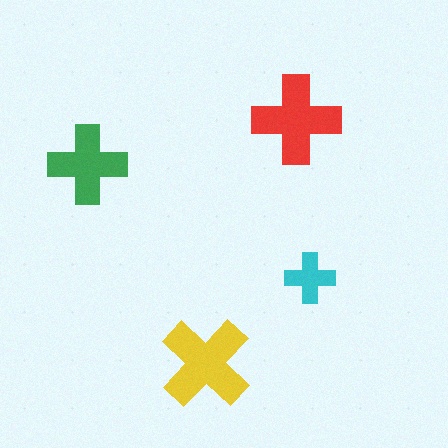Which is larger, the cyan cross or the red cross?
The red one.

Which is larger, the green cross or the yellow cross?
The yellow one.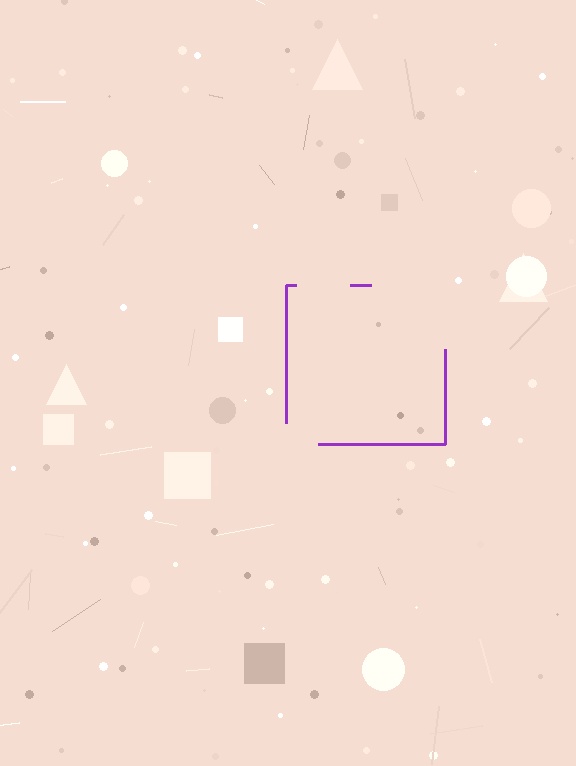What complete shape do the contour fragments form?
The contour fragments form a square.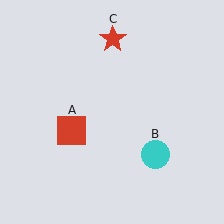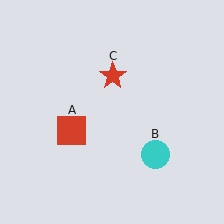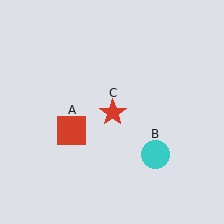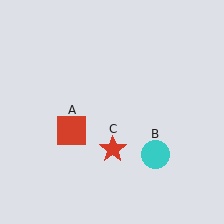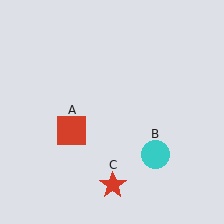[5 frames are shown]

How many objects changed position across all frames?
1 object changed position: red star (object C).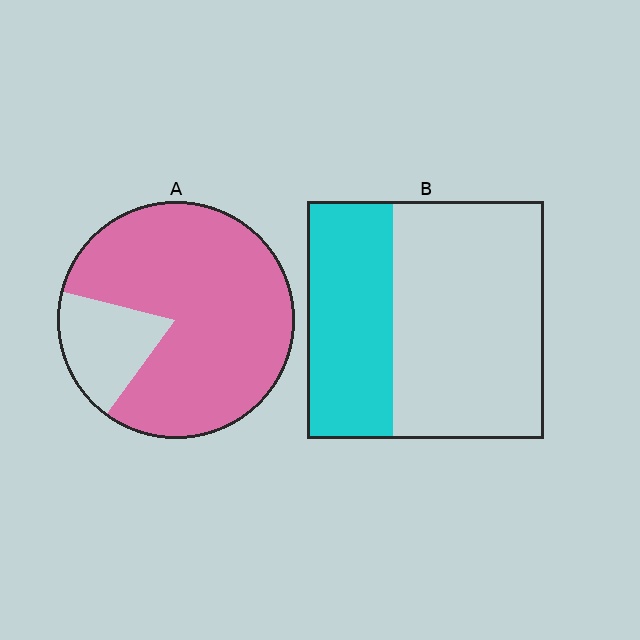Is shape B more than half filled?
No.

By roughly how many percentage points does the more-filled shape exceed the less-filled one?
By roughly 45 percentage points (A over B).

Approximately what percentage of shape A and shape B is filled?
A is approximately 80% and B is approximately 35%.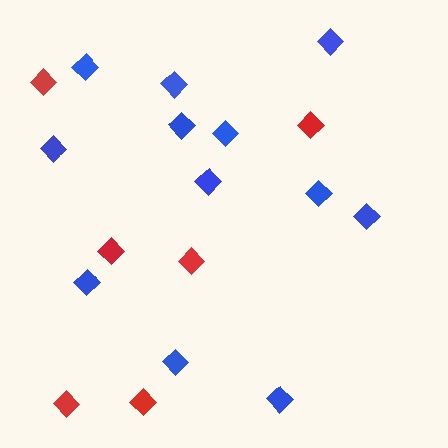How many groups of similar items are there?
There are 2 groups: one group of red diamonds (6) and one group of blue diamonds (12).